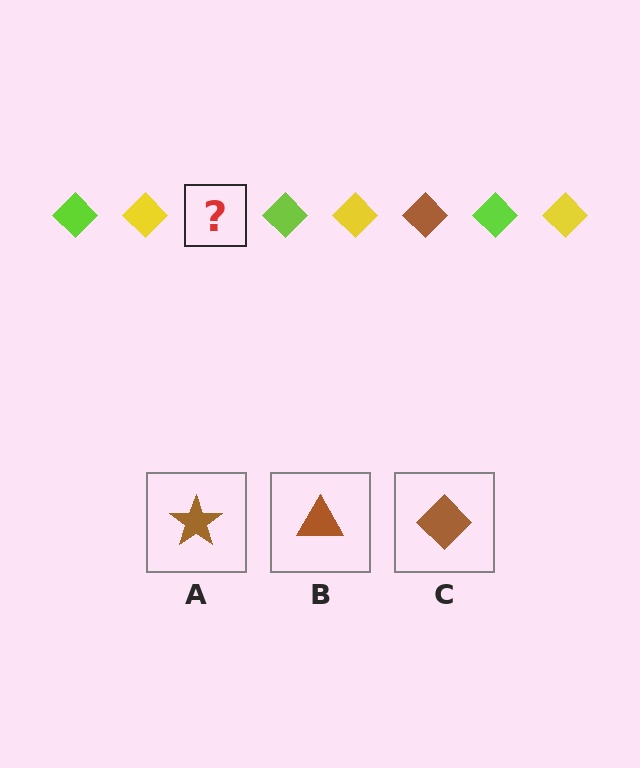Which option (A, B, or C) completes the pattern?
C.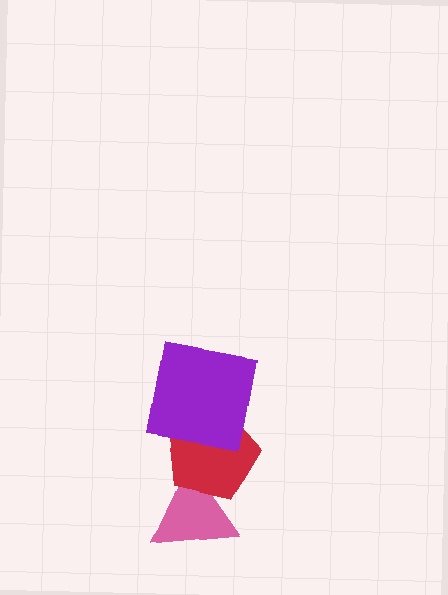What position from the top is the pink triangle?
The pink triangle is 3rd from the top.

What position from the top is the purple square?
The purple square is 1st from the top.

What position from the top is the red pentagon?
The red pentagon is 2nd from the top.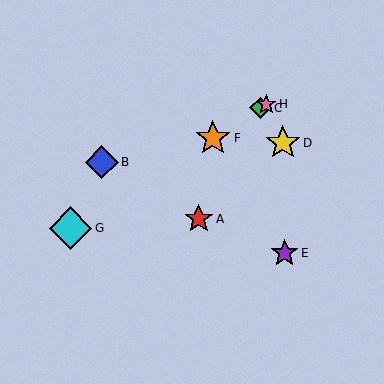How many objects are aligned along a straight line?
4 objects (C, F, G, H) are aligned along a straight line.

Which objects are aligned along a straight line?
Objects C, F, G, H are aligned along a straight line.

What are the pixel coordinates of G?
Object G is at (71, 228).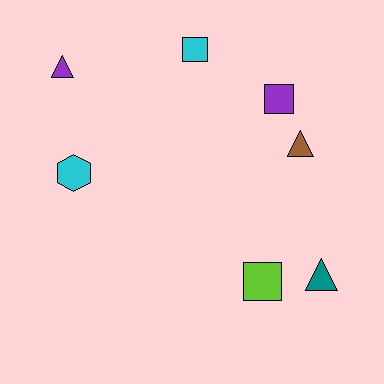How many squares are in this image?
There are 3 squares.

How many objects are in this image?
There are 7 objects.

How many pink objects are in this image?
There are no pink objects.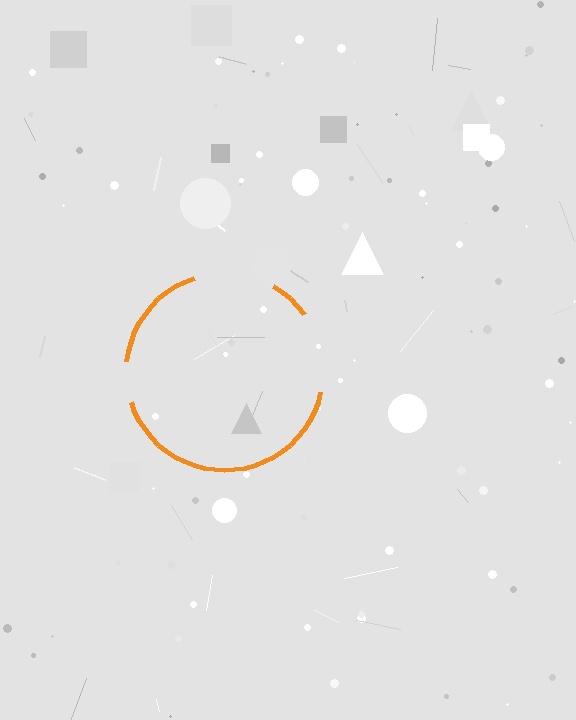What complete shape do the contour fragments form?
The contour fragments form a circle.